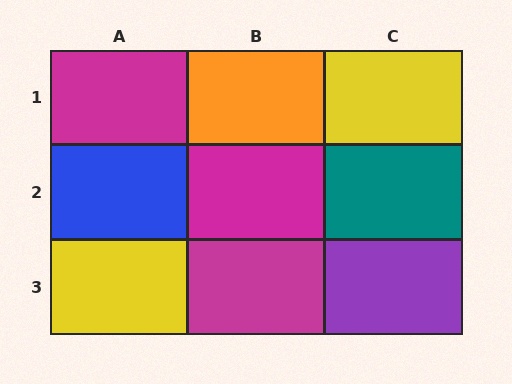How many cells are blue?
1 cell is blue.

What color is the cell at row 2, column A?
Blue.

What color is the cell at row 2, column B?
Magenta.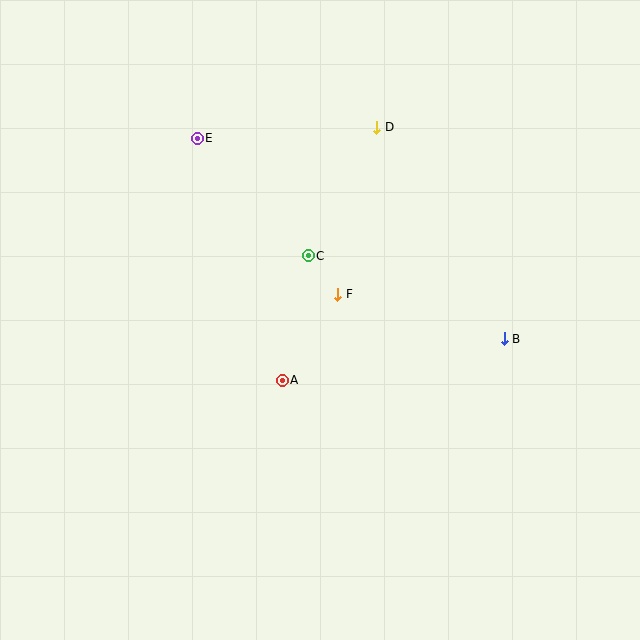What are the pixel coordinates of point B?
Point B is at (504, 339).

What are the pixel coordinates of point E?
Point E is at (197, 138).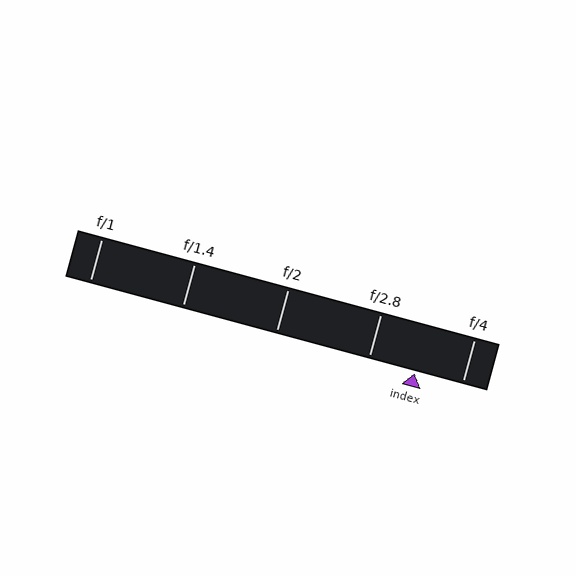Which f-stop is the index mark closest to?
The index mark is closest to f/2.8.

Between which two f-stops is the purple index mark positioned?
The index mark is between f/2.8 and f/4.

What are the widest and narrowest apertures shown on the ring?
The widest aperture shown is f/1 and the narrowest is f/4.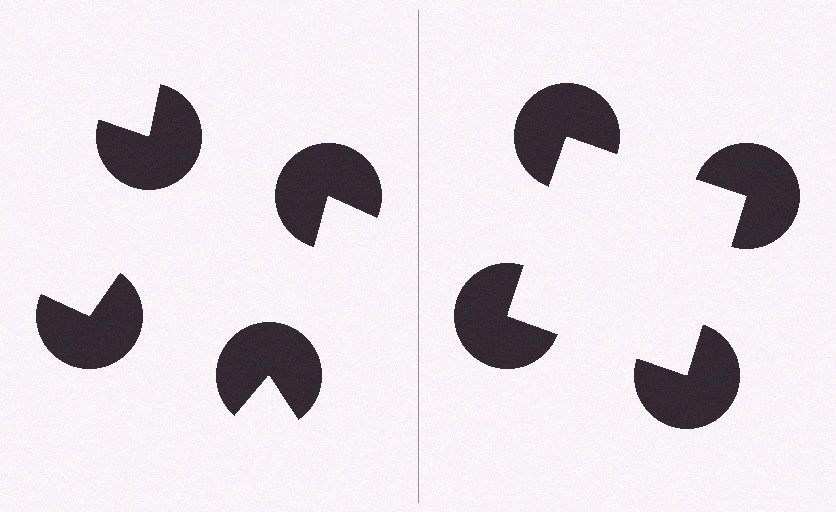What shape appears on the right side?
An illusory square.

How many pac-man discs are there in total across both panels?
8 — 4 on each side.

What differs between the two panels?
The pac-man discs are positioned identically on both sides; only the wedge orientations differ. On the right they align to a square; on the left they are misaligned.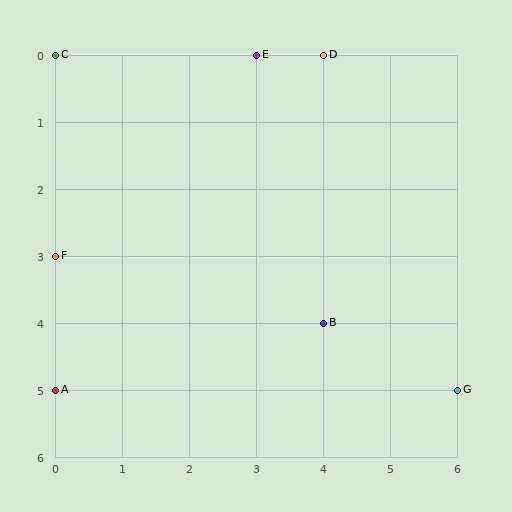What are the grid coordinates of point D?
Point D is at grid coordinates (4, 0).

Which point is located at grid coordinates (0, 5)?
Point A is at (0, 5).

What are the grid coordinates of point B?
Point B is at grid coordinates (4, 4).